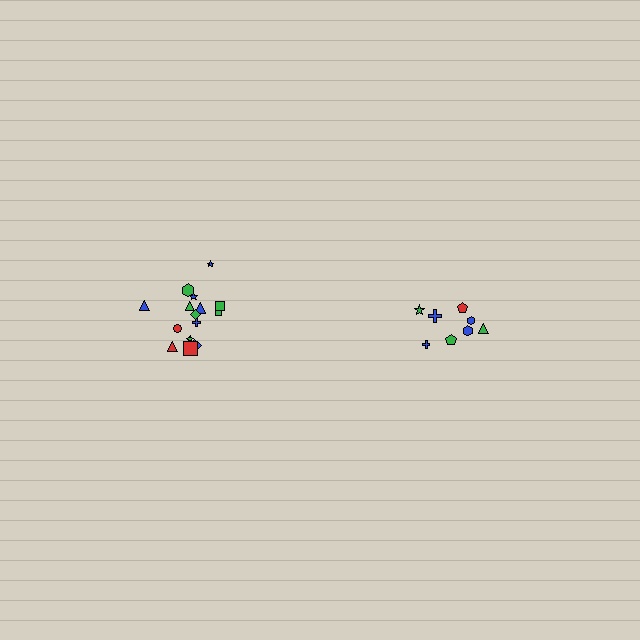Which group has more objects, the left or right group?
The left group.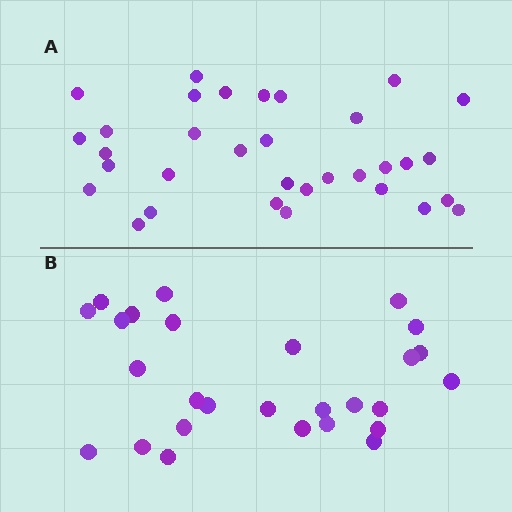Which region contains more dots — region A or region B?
Region A (the top region) has more dots.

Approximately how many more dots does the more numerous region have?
Region A has about 6 more dots than region B.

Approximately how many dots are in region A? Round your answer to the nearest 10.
About 30 dots. (The exact count is 33, which rounds to 30.)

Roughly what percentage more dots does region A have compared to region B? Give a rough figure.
About 20% more.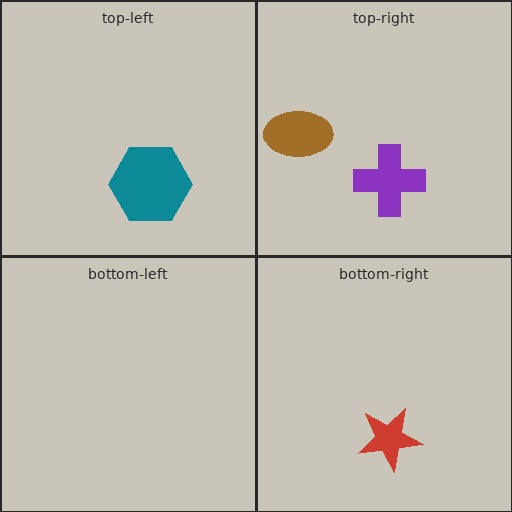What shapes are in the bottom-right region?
The red star.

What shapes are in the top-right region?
The purple cross, the brown ellipse.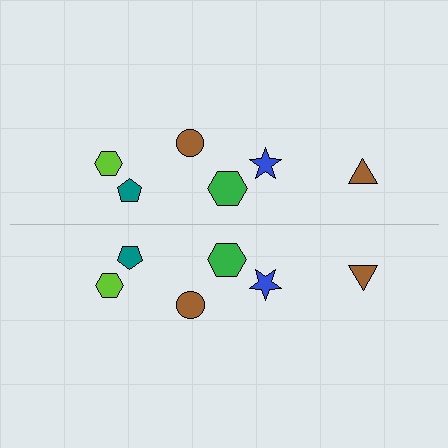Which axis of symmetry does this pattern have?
The pattern has a horizontal axis of symmetry running through the center of the image.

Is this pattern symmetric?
Yes, this pattern has bilateral (reflection) symmetry.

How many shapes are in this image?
There are 12 shapes in this image.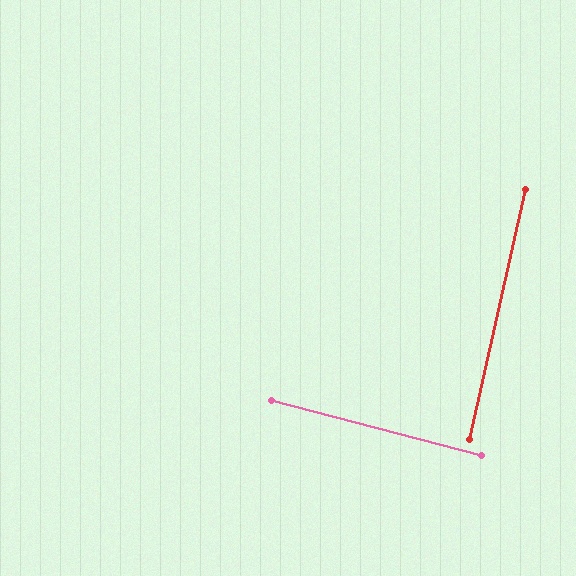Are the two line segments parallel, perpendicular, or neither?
Perpendicular — they meet at approximately 88°.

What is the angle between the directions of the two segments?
Approximately 88 degrees.